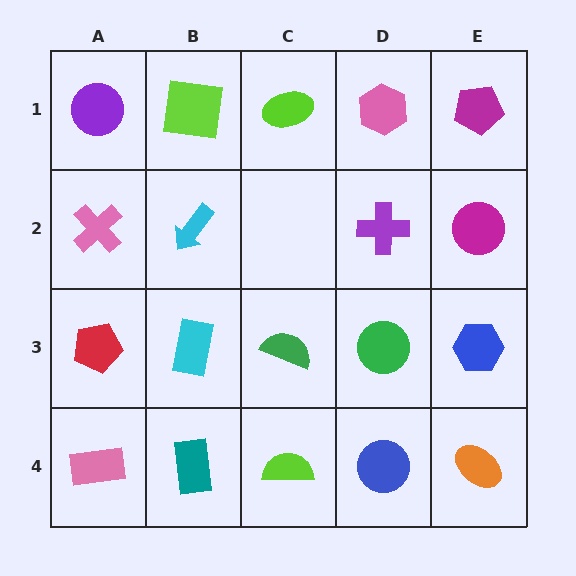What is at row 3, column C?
A green semicircle.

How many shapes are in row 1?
5 shapes.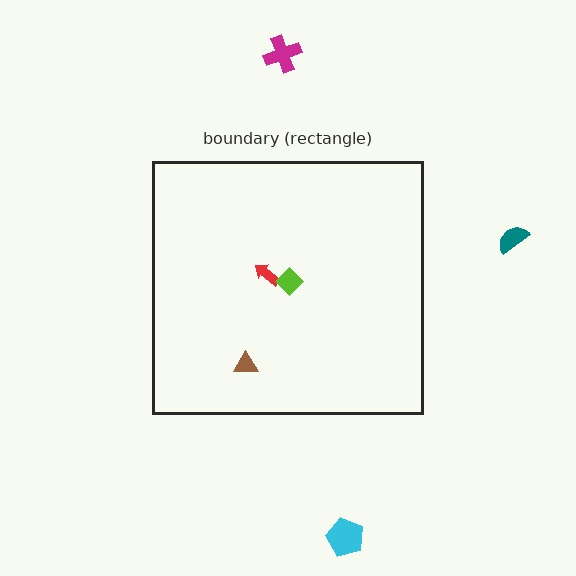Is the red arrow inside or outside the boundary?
Inside.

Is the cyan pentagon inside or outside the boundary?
Outside.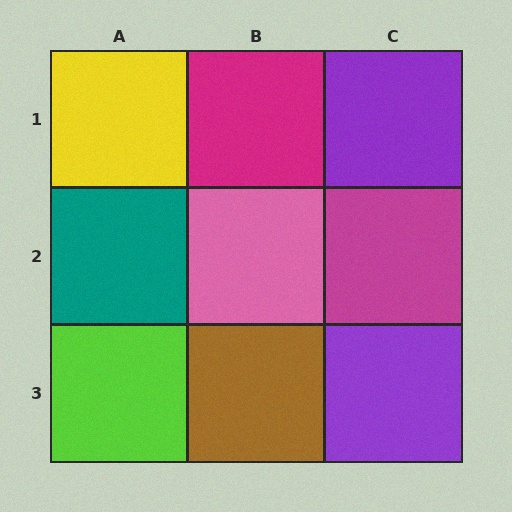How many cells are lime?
1 cell is lime.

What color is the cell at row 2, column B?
Pink.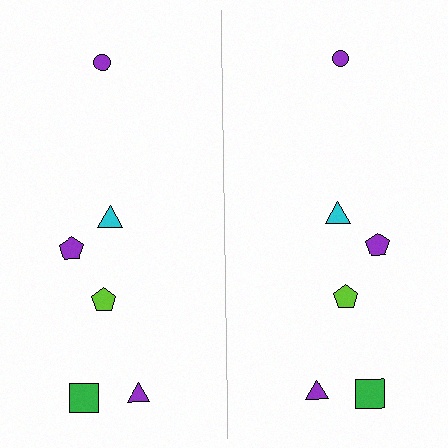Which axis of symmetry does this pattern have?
The pattern has a vertical axis of symmetry running through the center of the image.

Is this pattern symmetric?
Yes, this pattern has bilateral (reflection) symmetry.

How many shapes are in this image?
There are 12 shapes in this image.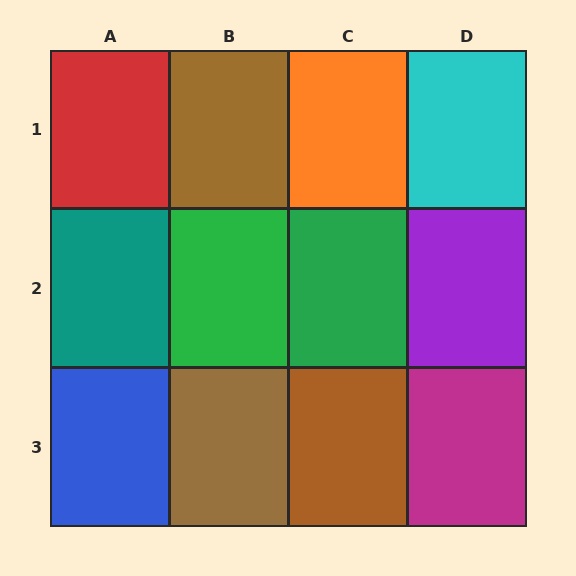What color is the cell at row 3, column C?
Brown.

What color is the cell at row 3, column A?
Blue.